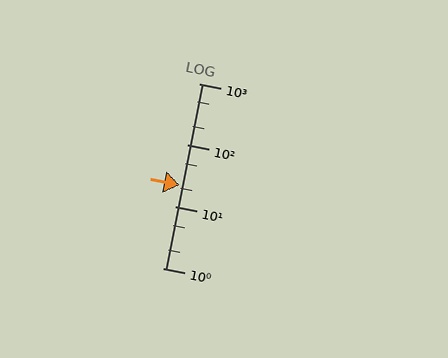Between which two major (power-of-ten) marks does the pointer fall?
The pointer is between 10 and 100.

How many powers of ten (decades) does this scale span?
The scale spans 3 decades, from 1 to 1000.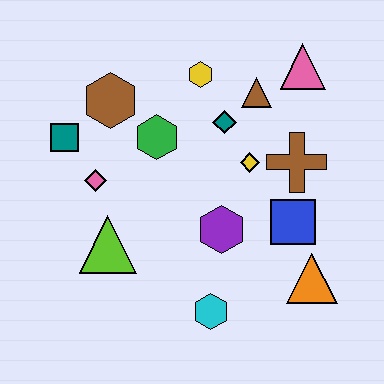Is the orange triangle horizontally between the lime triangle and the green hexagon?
No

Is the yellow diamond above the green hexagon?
No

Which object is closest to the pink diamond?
The teal square is closest to the pink diamond.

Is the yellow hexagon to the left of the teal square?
No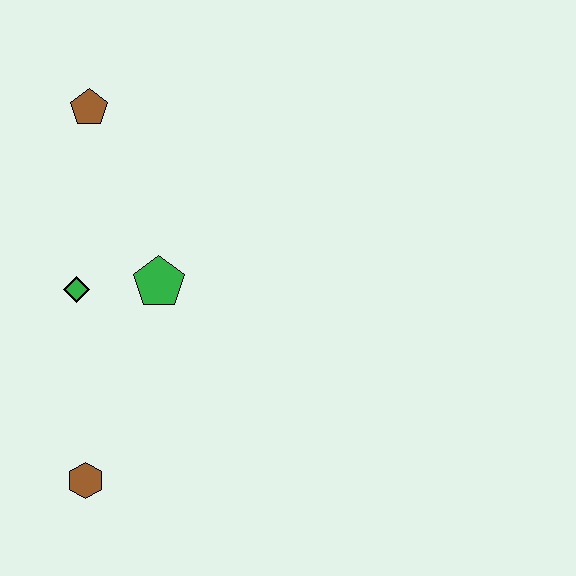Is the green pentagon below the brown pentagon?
Yes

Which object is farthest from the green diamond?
The brown hexagon is farthest from the green diamond.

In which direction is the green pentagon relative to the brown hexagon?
The green pentagon is above the brown hexagon.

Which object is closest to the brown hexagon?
The green diamond is closest to the brown hexagon.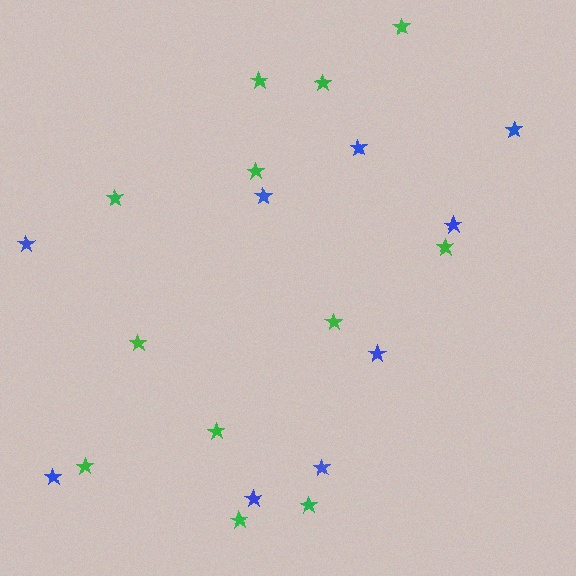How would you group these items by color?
There are 2 groups: one group of blue stars (9) and one group of green stars (12).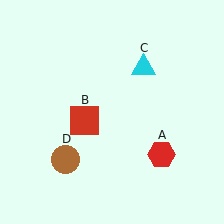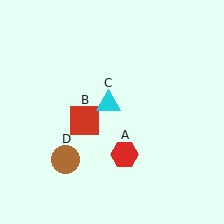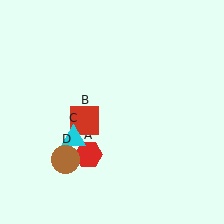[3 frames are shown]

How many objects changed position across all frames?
2 objects changed position: red hexagon (object A), cyan triangle (object C).